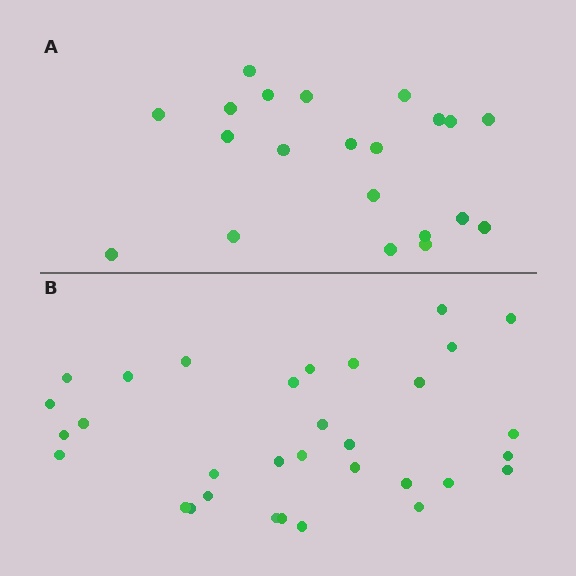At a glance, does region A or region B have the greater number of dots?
Region B (the bottom region) has more dots.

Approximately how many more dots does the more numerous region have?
Region B has roughly 12 or so more dots than region A.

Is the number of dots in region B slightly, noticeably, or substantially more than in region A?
Region B has substantially more. The ratio is roughly 1.5 to 1.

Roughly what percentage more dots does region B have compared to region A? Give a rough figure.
About 50% more.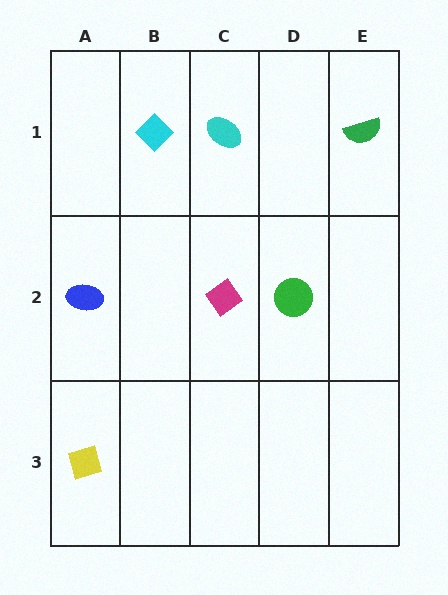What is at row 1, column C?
A cyan ellipse.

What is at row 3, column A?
A yellow diamond.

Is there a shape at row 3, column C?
No, that cell is empty.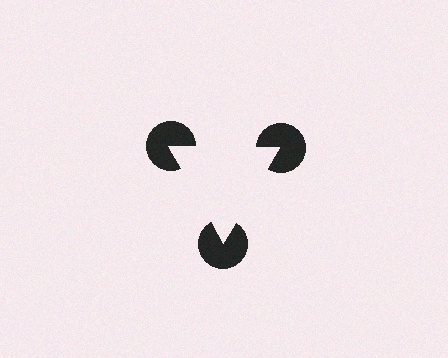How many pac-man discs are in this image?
There are 3 — one at each vertex of the illusory triangle.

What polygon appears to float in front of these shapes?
An illusory triangle — its edges are inferred from the aligned wedge cuts in the pac-man discs, not physically drawn.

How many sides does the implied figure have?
3 sides.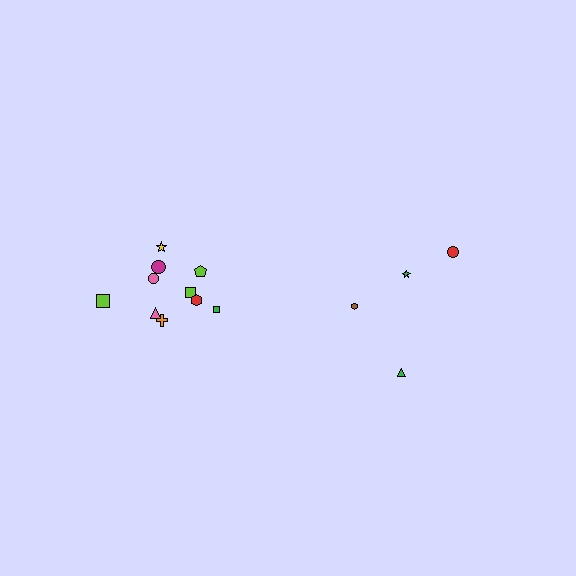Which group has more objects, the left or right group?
The left group.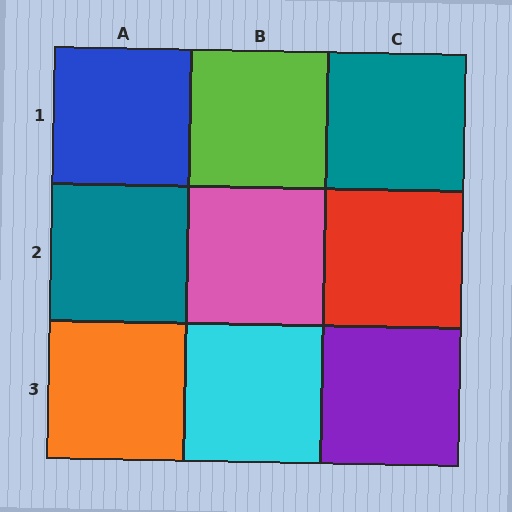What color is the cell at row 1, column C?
Teal.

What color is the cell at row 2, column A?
Teal.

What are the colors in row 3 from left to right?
Orange, cyan, purple.